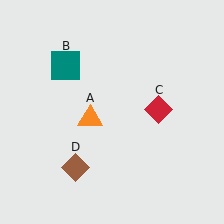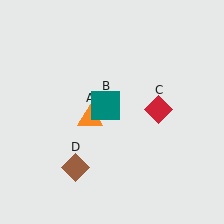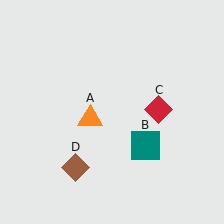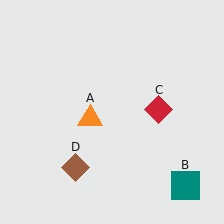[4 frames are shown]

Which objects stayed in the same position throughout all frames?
Orange triangle (object A) and red diamond (object C) and brown diamond (object D) remained stationary.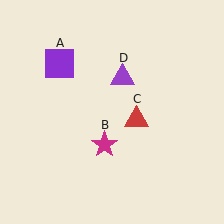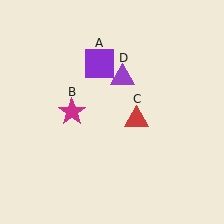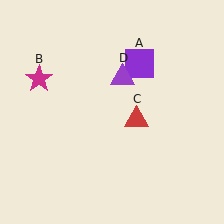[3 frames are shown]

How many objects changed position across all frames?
2 objects changed position: purple square (object A), magenta star (object B).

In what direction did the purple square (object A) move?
The purple square (object A) moved right.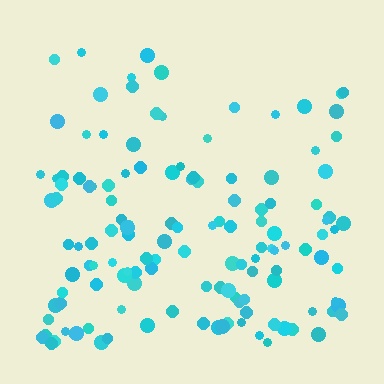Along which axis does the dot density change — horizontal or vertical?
Vertical.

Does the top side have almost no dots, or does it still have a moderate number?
Still a moderate number, just noticeably fewer than the bottom.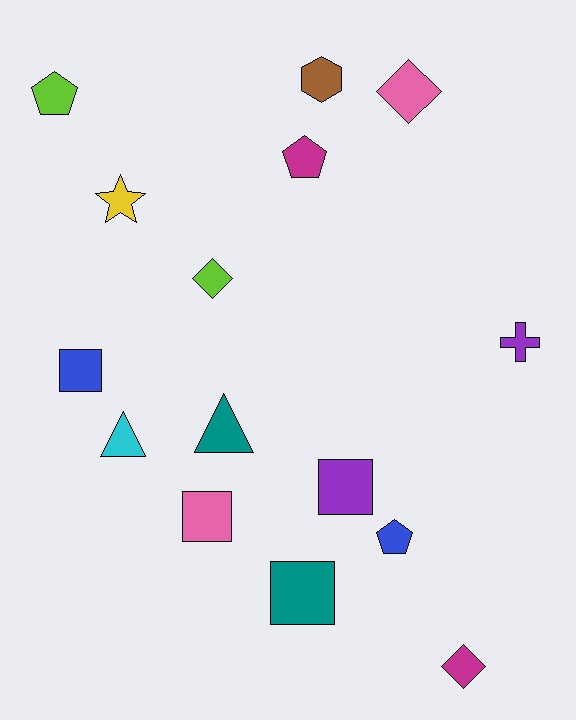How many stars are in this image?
There is 1 star.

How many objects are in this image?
There are 15 objects.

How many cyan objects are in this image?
There is 1 cyan object.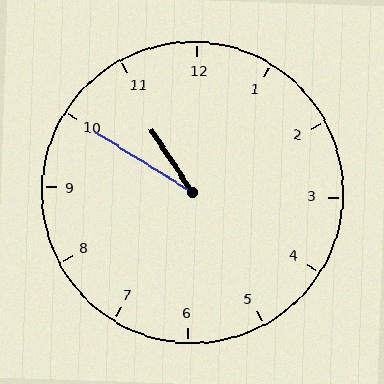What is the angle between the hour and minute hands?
Approximately 25 degrees.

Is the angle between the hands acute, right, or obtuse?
It is acute.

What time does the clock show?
10:50.